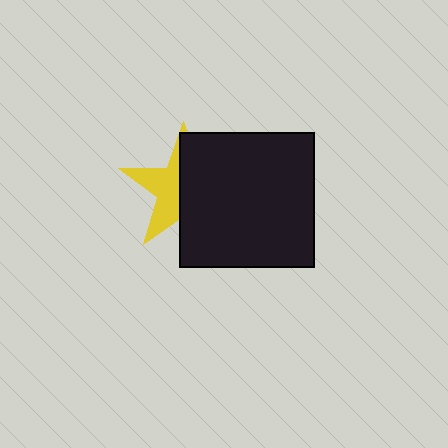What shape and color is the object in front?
The object in front is a black square.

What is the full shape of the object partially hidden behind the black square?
The partially hidden object is a yellow star.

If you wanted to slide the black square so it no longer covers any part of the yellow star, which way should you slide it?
Slide it right — that is the most direct way to separate the two shapes.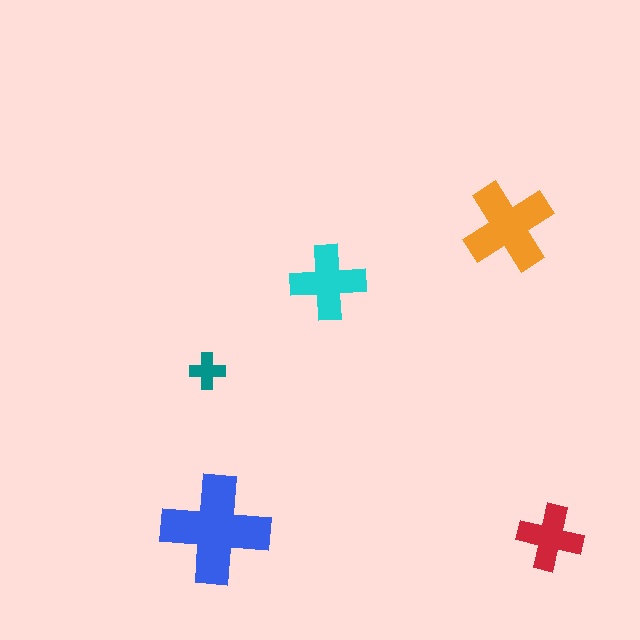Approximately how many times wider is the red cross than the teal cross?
About 2 times wider.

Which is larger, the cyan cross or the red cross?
The cyan one.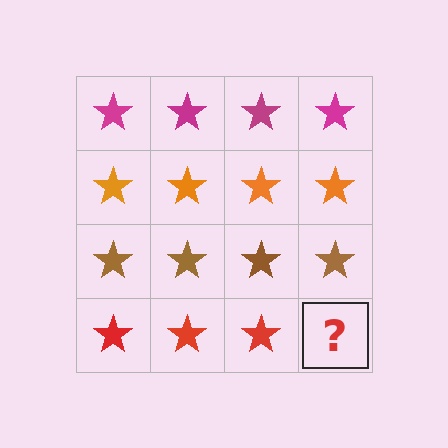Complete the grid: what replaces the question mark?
The question mark should be replaced with a red star.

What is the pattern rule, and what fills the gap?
The rule is that each row has a consistent color. The gap should be filled with a red star.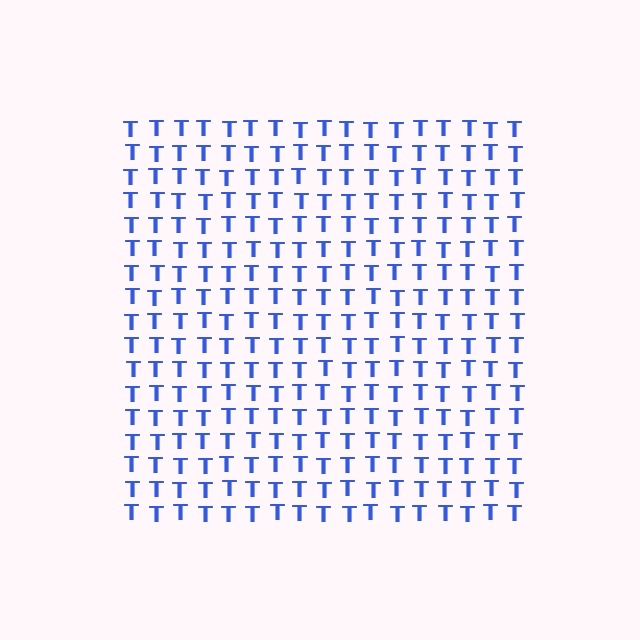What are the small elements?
The small elements are letter T's.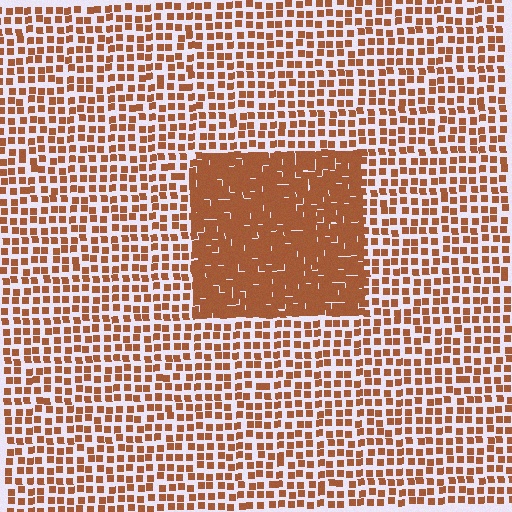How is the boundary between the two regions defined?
The boundary is defined by a change in element density (approximately 2.3x ratio). All elements are the same color, size, and shape.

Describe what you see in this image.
The image contains small brown elements arranged at two different densities. A rectangle-shaped region is visible where the elements are more densely packed than the surrounding area.